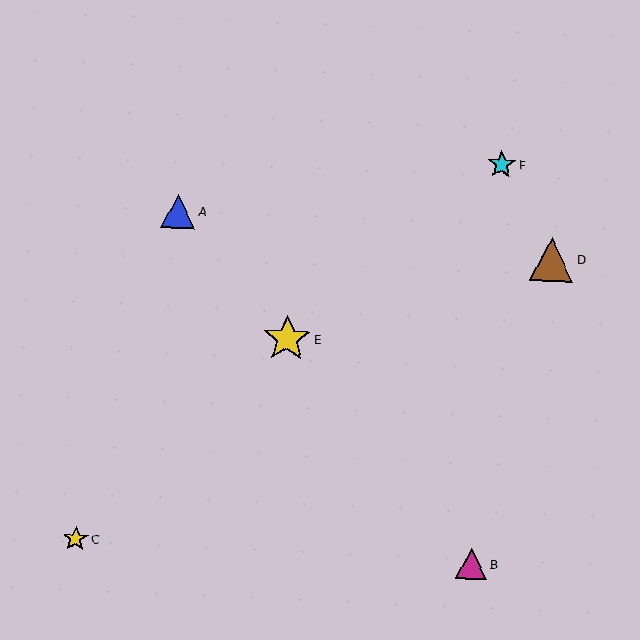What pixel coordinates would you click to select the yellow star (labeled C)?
Click at (75, 539) to select the yellow star C.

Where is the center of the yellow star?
The center of the yellow star is at (287, 339).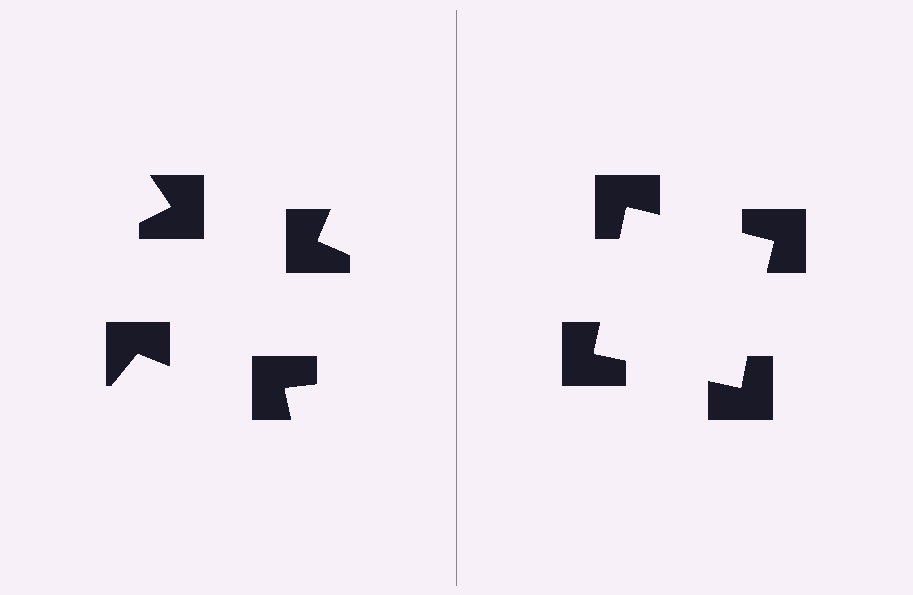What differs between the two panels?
The notched squares are positioned identically on both sides; only the wedge orientations differ. On the right they align to a square; on the left they are misaligned.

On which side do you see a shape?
An illusory square appears on the right side. On the left side the wedge cuts are rotated, so no coherent shape forms.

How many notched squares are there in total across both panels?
8 — 4 on each side.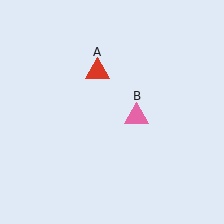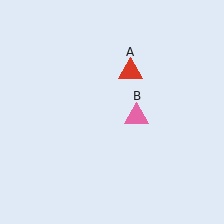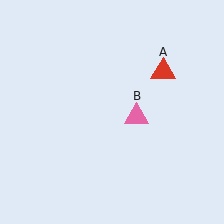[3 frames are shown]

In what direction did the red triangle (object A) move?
The red triangle (object A) moved right.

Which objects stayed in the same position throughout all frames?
Pink triangle (object B) remained stationary.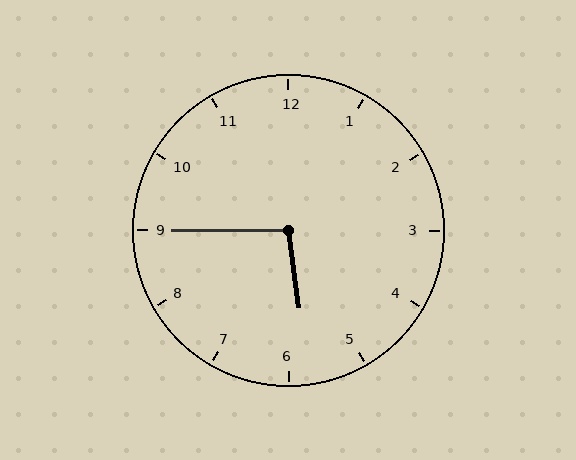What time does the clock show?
5:45.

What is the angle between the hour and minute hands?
Approximately 98 degrees.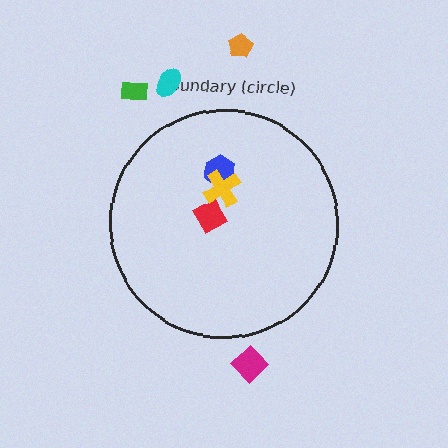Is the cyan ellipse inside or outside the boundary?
Outside.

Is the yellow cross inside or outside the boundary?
Inside.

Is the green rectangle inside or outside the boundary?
Outside.